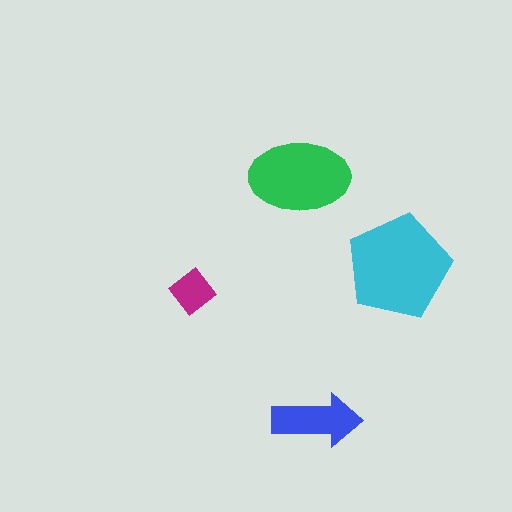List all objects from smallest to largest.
The magenta diamond, the blue arrow, the green ellipse, the cyan pentagon.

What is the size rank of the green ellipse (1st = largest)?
2nd.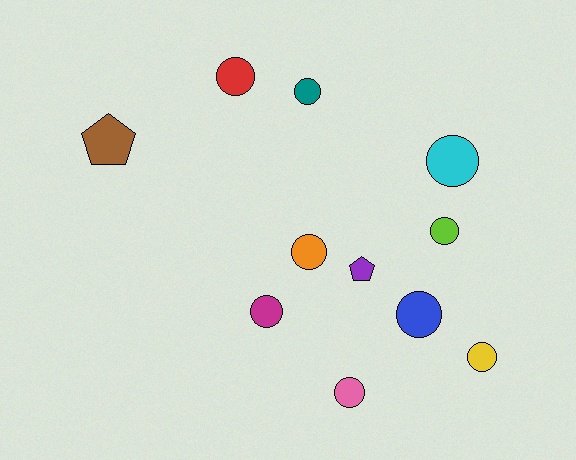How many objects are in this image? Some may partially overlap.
There are 11 objects.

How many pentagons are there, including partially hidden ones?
There are 2 pentagons.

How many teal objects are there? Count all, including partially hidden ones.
There is 1 teal object.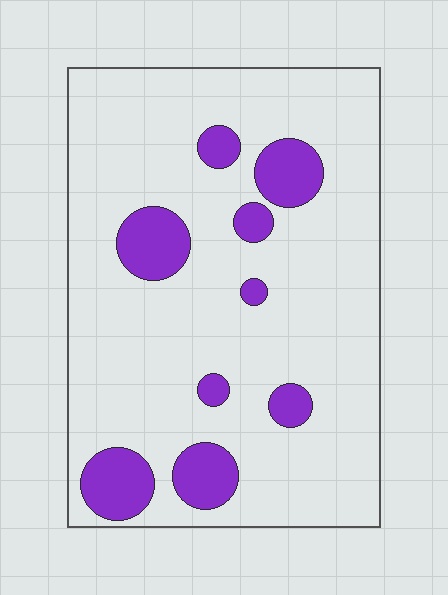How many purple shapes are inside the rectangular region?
9.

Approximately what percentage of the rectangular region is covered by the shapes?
Approximately 15%.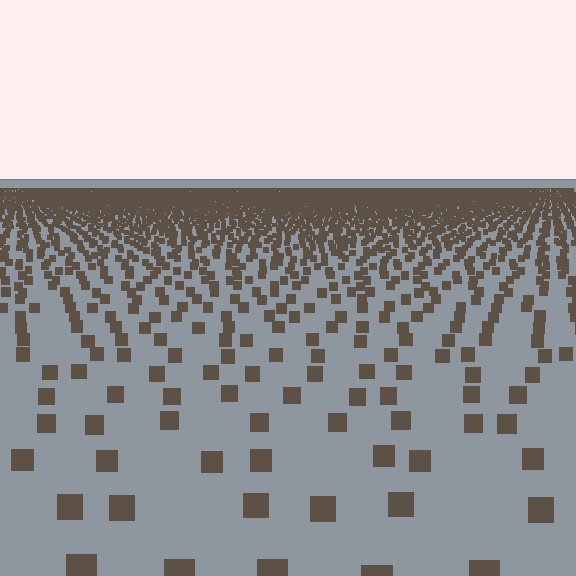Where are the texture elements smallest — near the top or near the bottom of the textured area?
Near the top.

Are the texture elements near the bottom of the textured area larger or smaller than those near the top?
Larger. Near the bottom, elements are closer to the viewer and appear at a bigger on-screen size.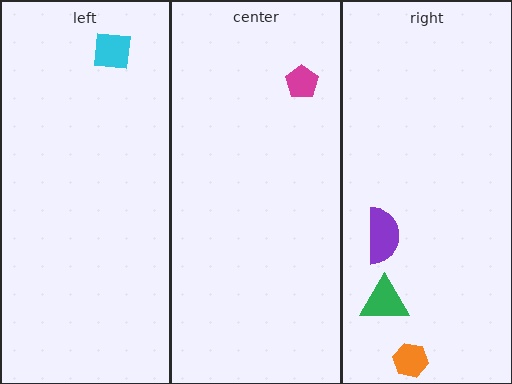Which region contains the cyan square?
The left region.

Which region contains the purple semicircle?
The right region.